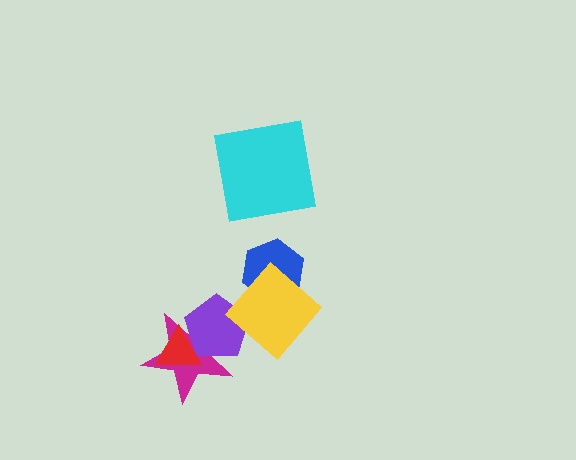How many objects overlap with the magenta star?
2 objects overlap with the magenta star.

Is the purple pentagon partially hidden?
Yes, it is partially covered by another shape.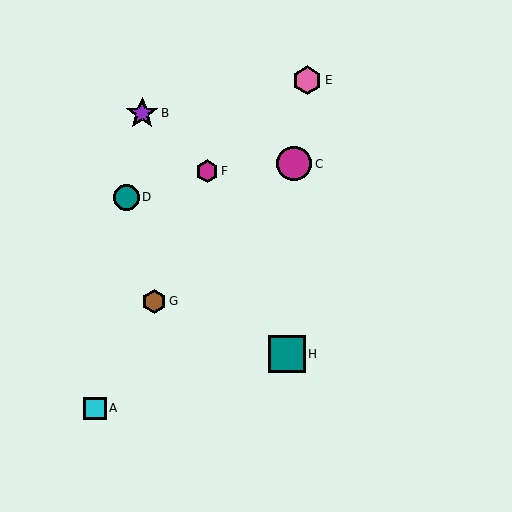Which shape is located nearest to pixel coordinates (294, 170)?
The magenta circle (labeled C) at (294, 164) is nearest to that location.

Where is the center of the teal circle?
The center of the teal circle is at (126, 197).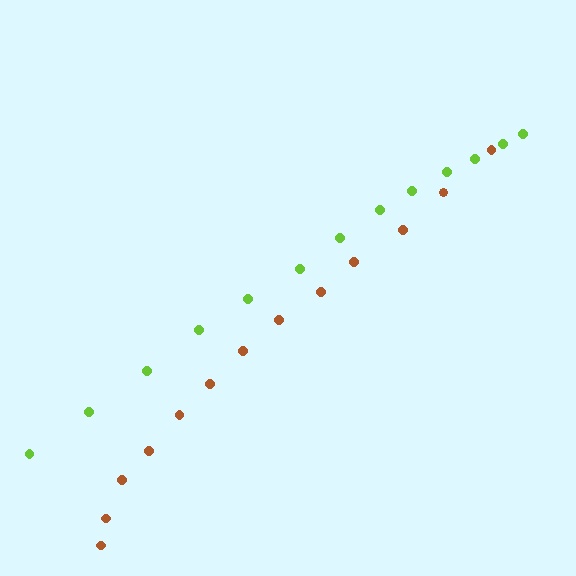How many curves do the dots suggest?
There are 2 distinct paths.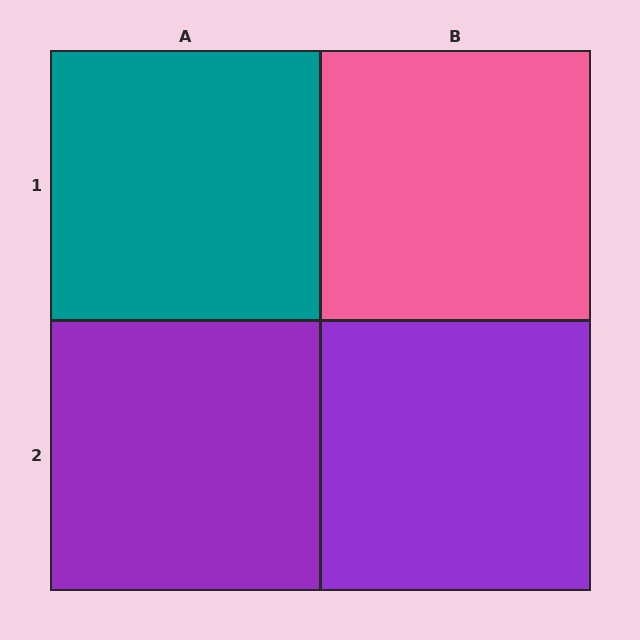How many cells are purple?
2 cells are purple.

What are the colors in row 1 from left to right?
Teal, pink.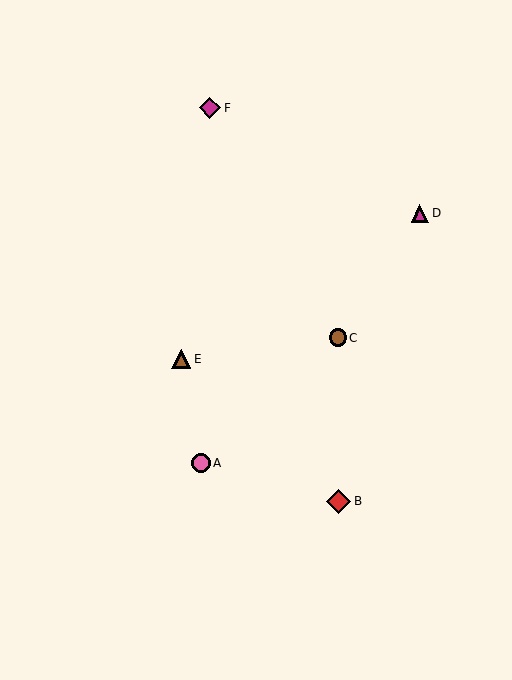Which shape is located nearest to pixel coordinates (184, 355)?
The brown triangle (labeled E) at (181, 359) is nearest to that location.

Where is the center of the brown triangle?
The center of the brown triangle is at (181, 359).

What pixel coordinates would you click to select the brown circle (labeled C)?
Click at (338, 338) to select the brown circle C.